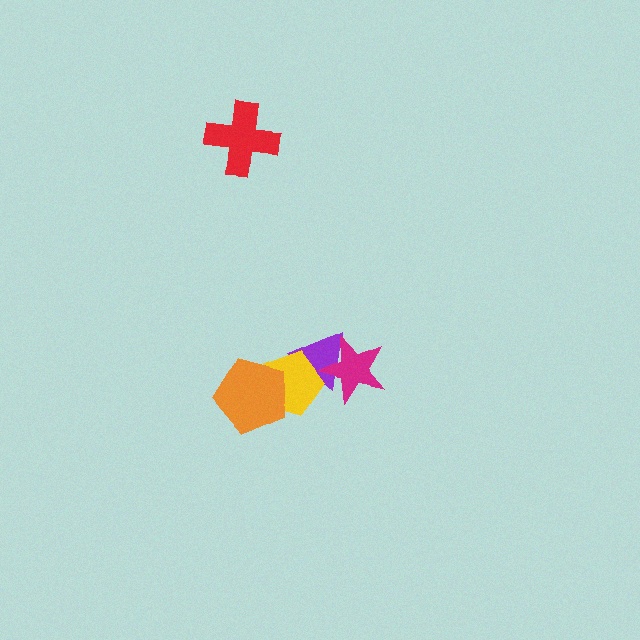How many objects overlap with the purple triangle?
2 objects overlap with the purple triangle.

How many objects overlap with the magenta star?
1 object overlaps with the magenta star.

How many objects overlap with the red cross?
0 objects overlap with the red cross.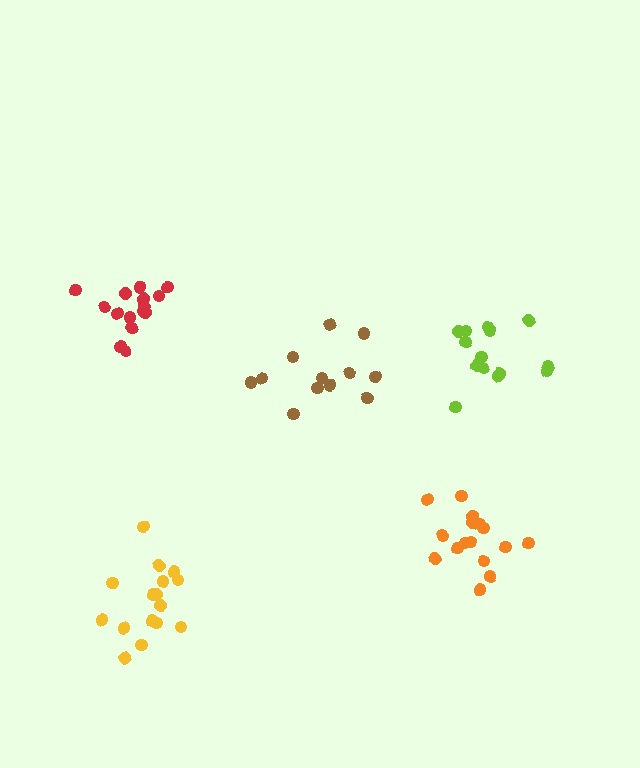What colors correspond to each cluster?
The clusters are colored: orange, red, lime, yellow, brown.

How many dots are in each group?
Group 1: 16 dots, Group 2: 15 dots, Group 3: 14 dots, Group 4: 16 dots, Group 5: 12 dots (73 total).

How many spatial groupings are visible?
There are 5 spatial groupings.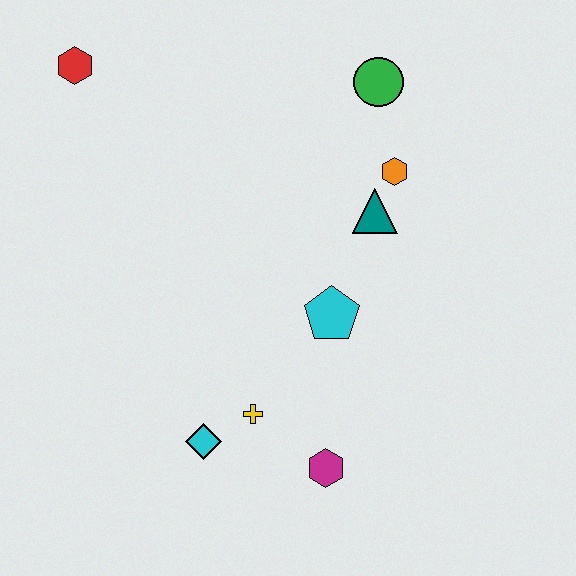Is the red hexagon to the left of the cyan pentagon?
Yes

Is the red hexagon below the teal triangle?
No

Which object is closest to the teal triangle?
The orange hexagon is closest to the teal triangle.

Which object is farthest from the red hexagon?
The magenta hexagon is farthest from the red hexagon.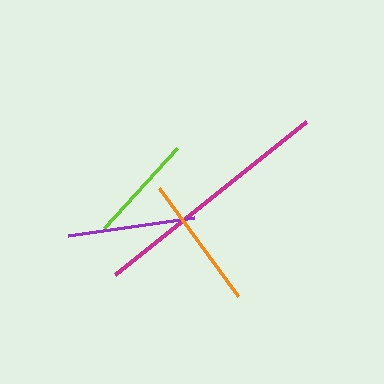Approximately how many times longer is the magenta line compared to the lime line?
The magenta line is approximately 2.3 times the length of the lime line.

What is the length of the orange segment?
The orange segment is approximately 134 pixels long.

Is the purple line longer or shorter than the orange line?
The orange line is longer than the purple line.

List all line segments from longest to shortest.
From longest to shortest: magenta, orange, purple, lime.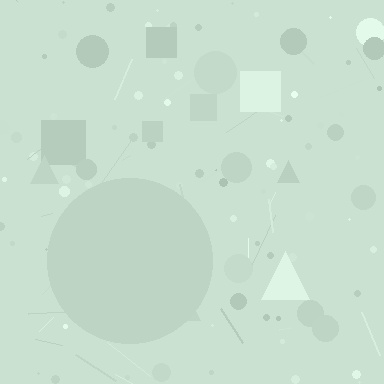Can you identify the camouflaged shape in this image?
The camouflaged shape is a circle.